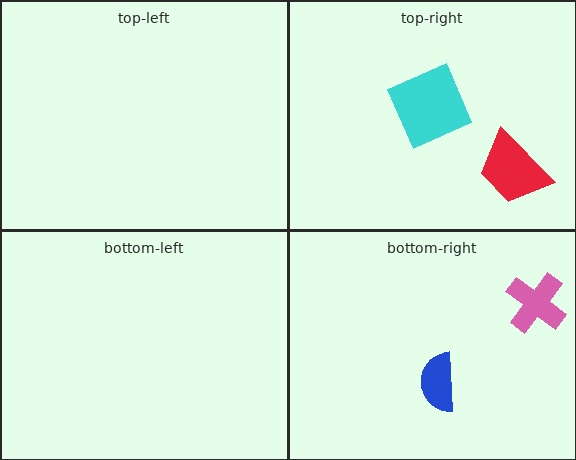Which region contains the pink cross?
The bottom-right region.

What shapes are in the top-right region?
The cyan square, the red trapezoid.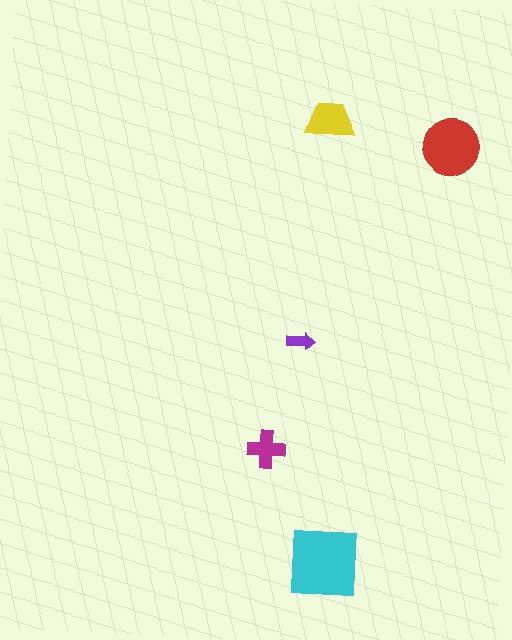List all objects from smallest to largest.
The purple arrow, the magenta cross, the yellow trapezoid, the red circle, the cyan square.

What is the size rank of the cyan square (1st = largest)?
1st.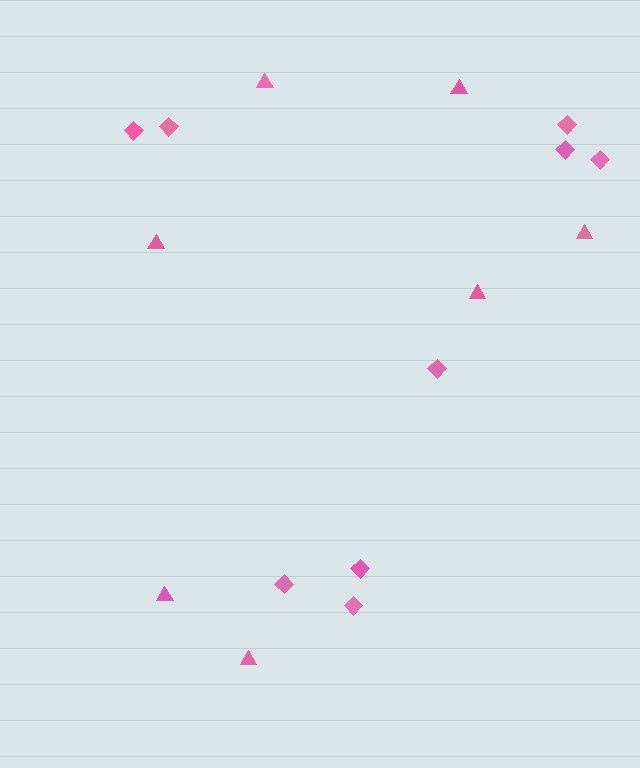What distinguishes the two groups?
There are 2 groups: one group of diamonds (9) and one group of triangles (7).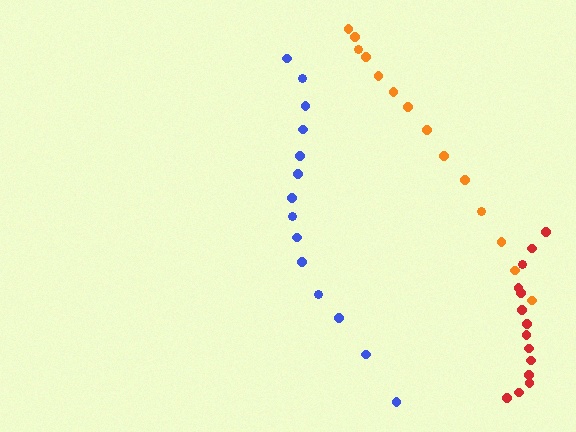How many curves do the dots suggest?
There are 3 distinct paths.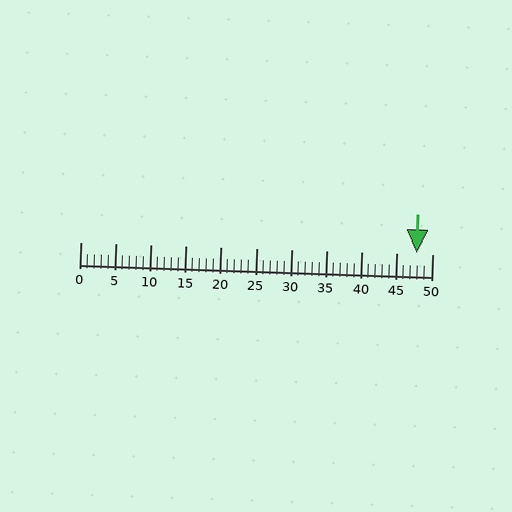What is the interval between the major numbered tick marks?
The major tick marks are spaced 5 units apart.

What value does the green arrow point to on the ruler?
The green arrow points to approximately 48.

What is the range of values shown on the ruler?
The ruler shows values from 0 to 50.